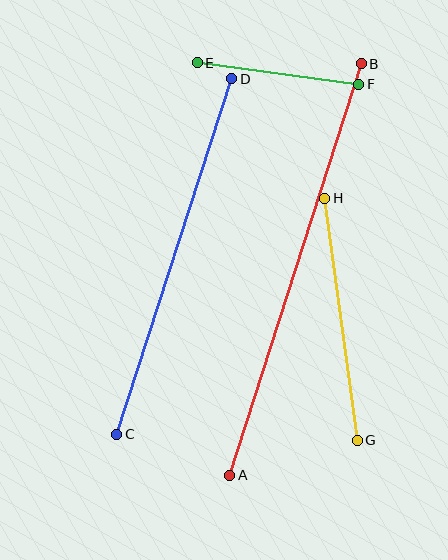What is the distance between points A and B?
The distance is approximately 432 pixels.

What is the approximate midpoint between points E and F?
The midpoint is at approximately (278, 73) pixels.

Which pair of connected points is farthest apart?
Points A and B are farthest apart.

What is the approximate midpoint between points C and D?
The midpoint is at approximately (174, 256) pixels.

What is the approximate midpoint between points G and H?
The midpoint is at approximately (341, 319) pixels.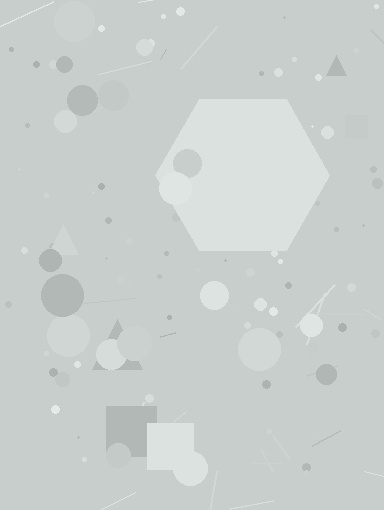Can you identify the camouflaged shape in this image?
The camouflaged shape is a hexagon.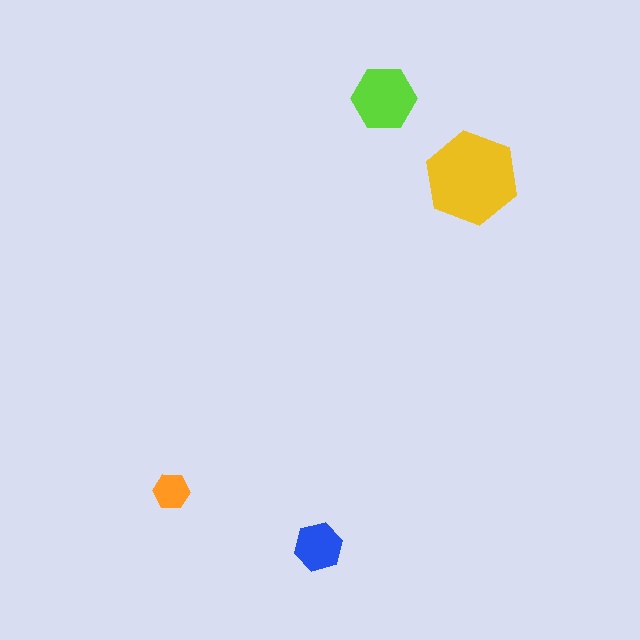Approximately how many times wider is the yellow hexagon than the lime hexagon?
About 1.5 times wider.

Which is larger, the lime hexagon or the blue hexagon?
The lime one.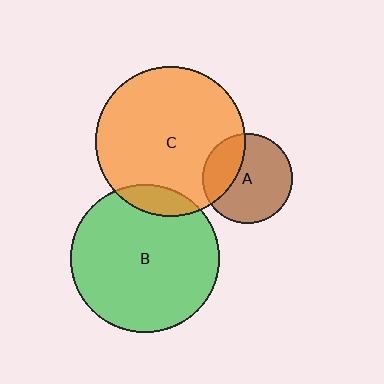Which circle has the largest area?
Circle C (orange).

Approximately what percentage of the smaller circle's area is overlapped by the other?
Approximately 30%.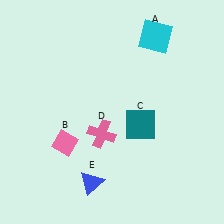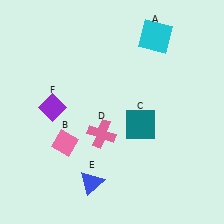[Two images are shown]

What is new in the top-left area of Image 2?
A purple diamond (F) was added in the top-left area of Image 2.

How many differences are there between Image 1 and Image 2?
There is 1 difference between the two images.